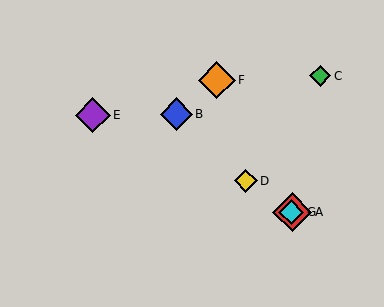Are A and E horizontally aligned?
No, A is at y≈212 and E is at y≈115.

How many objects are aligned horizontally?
2 objects (A, G) are aligned horizontally.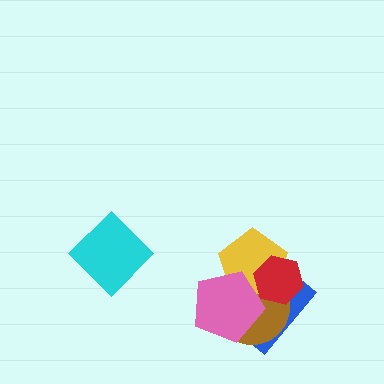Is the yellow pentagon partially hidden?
Yes, it is partially covered by another shape.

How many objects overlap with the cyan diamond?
0 objects overlap with the cyan diamond.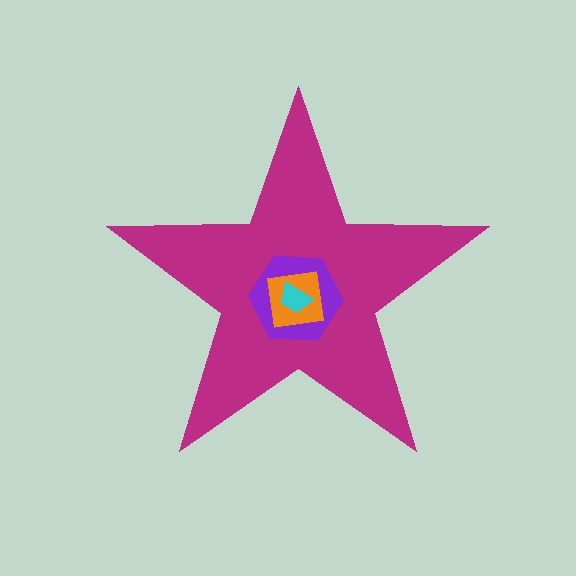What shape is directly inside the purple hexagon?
The orange square.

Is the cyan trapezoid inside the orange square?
Yes.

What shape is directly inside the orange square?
The cyan trapezoid.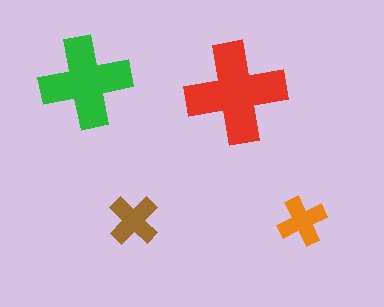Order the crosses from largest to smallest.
the red one, the green one, the brown one, the orange one.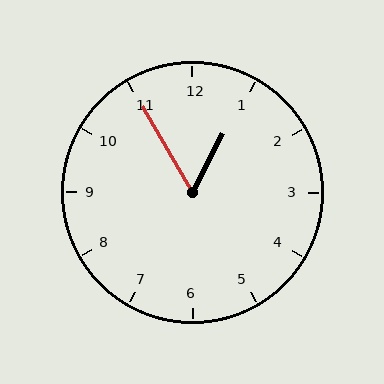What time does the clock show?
12:55.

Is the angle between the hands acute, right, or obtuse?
It is acute.